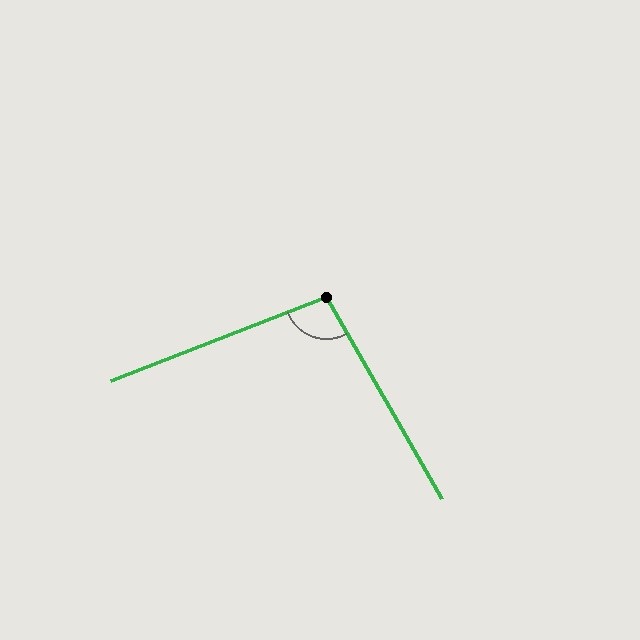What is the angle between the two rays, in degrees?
Approximately 99 degrees.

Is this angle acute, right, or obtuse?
It is obtuse.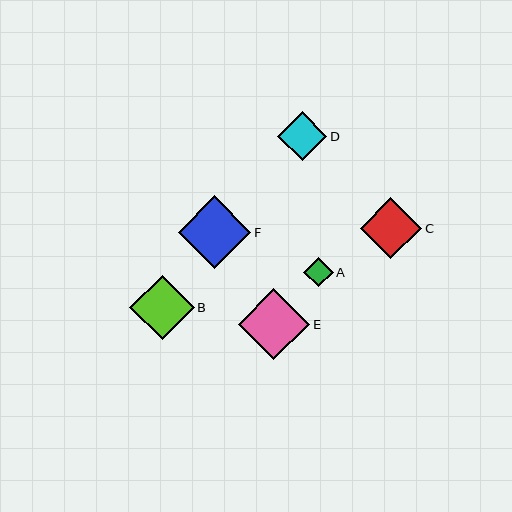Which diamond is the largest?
Diamond F is the largest with a size of approximately 73 pixels.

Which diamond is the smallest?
Diamond A is the smallest with a size of approximately 30 pixels.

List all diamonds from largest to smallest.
From largest to smallest: F, E, B, C, D, A.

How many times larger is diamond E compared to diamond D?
Diamond E is approximately 1.5 times the size of diamond D.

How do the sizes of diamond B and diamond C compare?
Diamond B and diamond C are approximately the same size.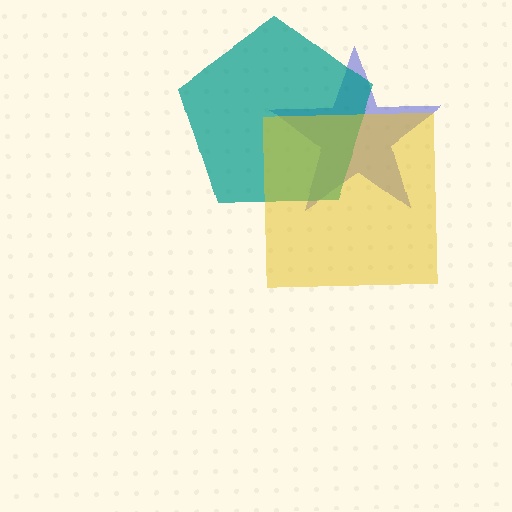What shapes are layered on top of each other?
The layered shapes are: a blue star, a teal pentagon, a yellow square.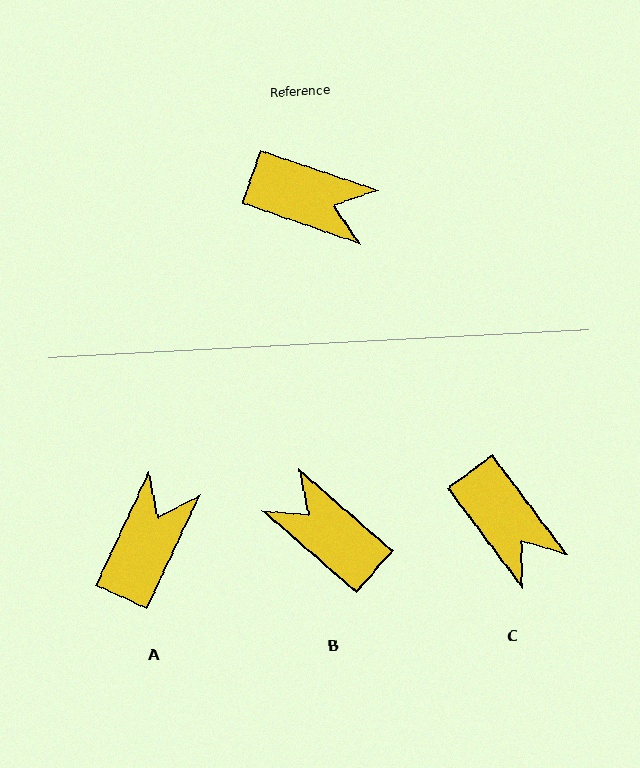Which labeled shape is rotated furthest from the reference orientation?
B, about 158 degrees away.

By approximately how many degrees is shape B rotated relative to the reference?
Approximately 158 degrees counter-clockwise.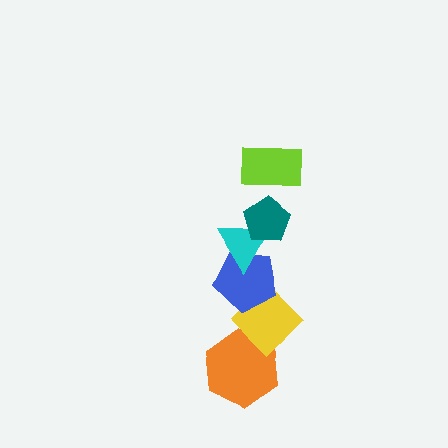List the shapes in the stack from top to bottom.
From top to bottom: the lime rectangle, the teal pentagon, the cyan triangle, the blue pentagon, the yellow diamond, the orange hexagon.